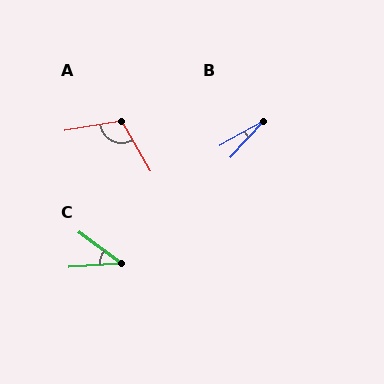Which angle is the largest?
A, at approximately 110 degrees.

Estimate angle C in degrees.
Approximately 40 degrees.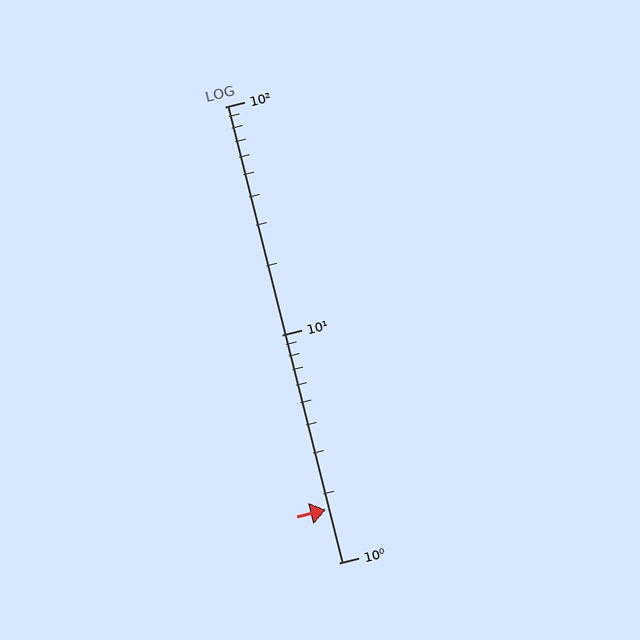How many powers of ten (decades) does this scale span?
The scale spans 2 decades, from 1 to 100.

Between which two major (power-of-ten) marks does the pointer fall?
The pointer is between 1 and 10.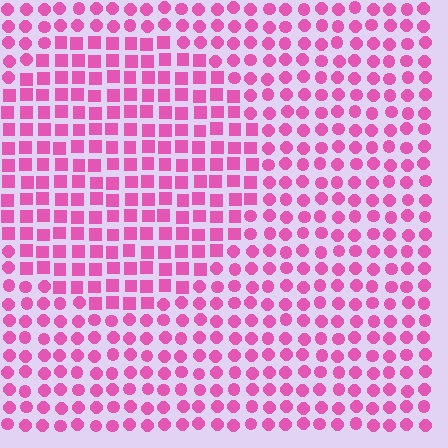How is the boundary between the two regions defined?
The boundary is defined by a change in element shape: squares inside vs. circles outside. All elements share the same color and spacing.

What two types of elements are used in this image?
The image uses squares inside the circle region and circles outside it.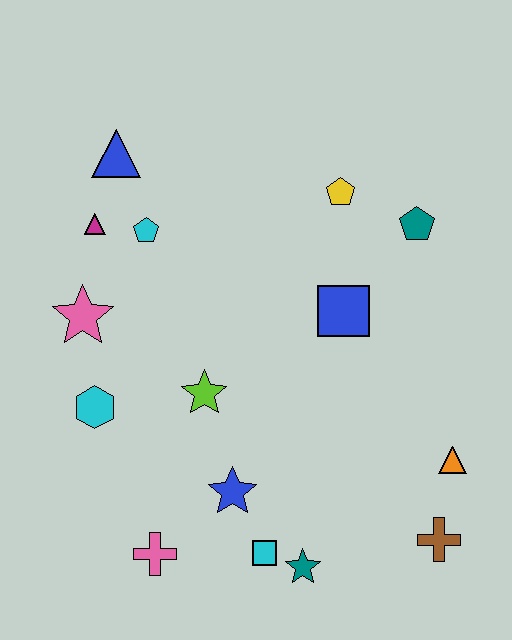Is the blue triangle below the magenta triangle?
No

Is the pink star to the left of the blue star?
Yes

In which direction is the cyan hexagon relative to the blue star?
The cyan hexagon is to the left of the blue star.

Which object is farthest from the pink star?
The brown cross is farthest from the pink star.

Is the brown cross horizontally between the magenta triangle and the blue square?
No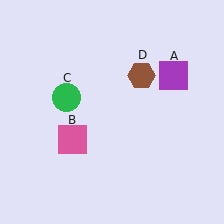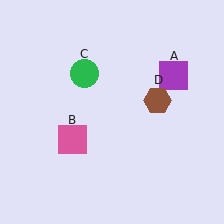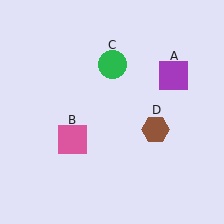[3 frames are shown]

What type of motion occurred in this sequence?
The green circle (object C), brown hexagon (object D) rotated clockwise around the center of the scene.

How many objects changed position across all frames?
2 objects changed position: green circle (object C), brown hexagon (object D).